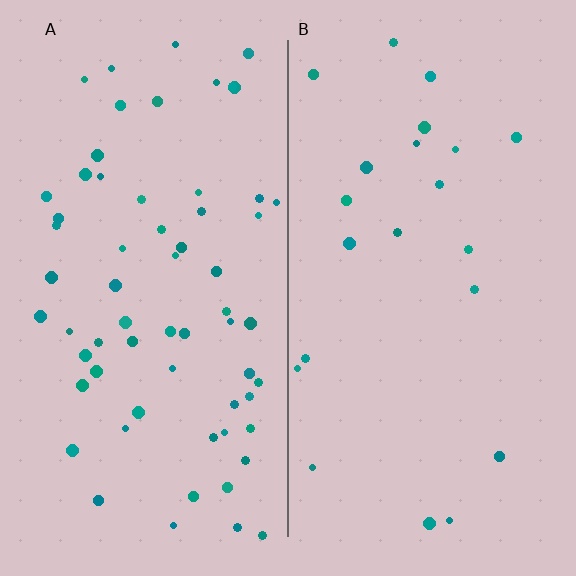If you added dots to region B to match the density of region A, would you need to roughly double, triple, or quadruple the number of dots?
Approximately triple.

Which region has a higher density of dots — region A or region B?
A (the left).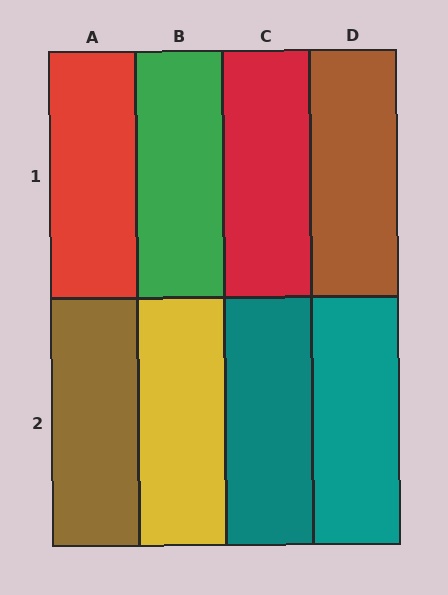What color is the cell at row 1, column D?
Brown.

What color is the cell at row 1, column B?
Green.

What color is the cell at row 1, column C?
Red.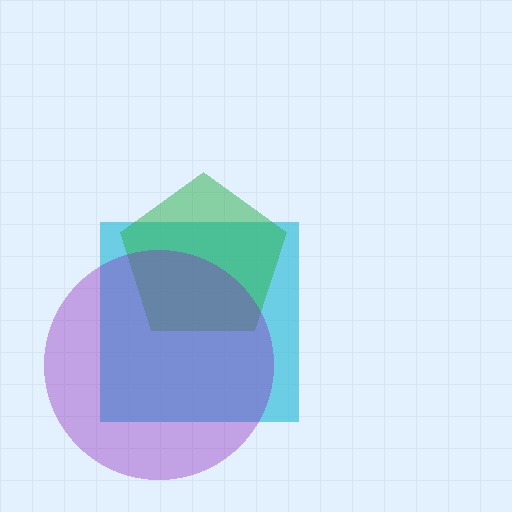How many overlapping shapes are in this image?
There are 3 overlapping shapes in the image.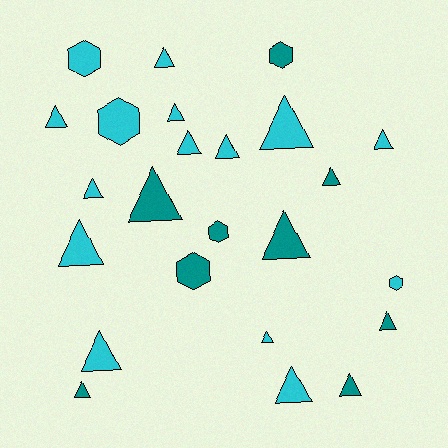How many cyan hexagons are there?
There are 3 cyan hexagons.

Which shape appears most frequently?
Triangle, with 18 objects.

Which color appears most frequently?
Cyan, with 15 objects.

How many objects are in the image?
There are 24 objects.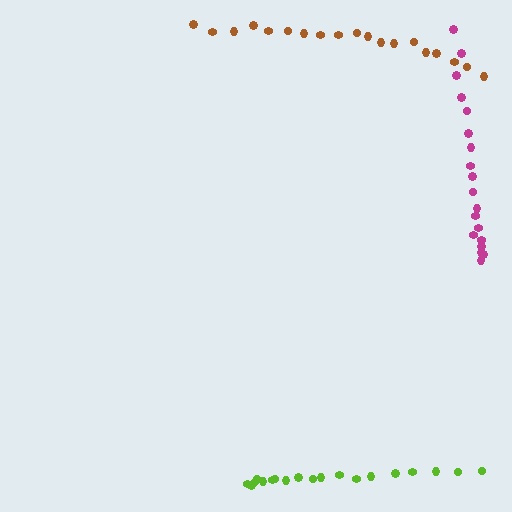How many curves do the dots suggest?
There are 3 distinct paths.